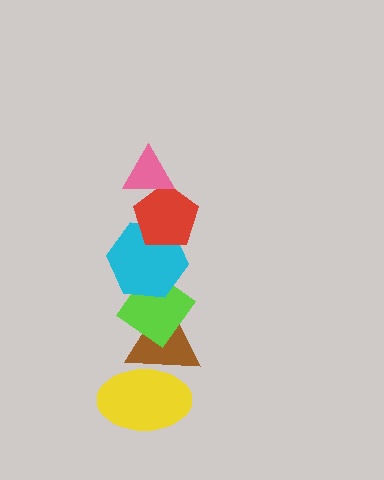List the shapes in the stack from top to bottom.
From top to bottom: the pink triangle, the red pentagon, the cyan hexagon, the lime diamond, the brown triangle, the yellow ellipse.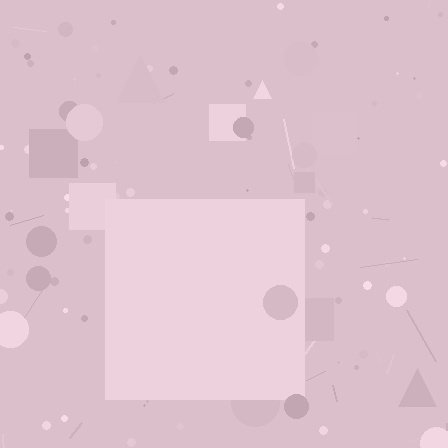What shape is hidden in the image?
A square is hidden in the image.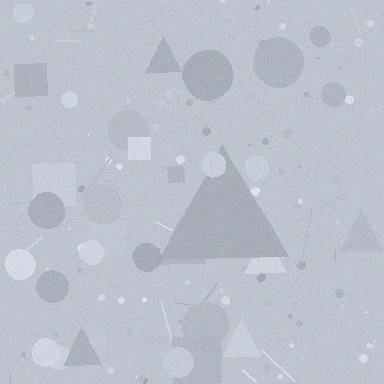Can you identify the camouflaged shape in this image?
The camouflaged shape is a triangle.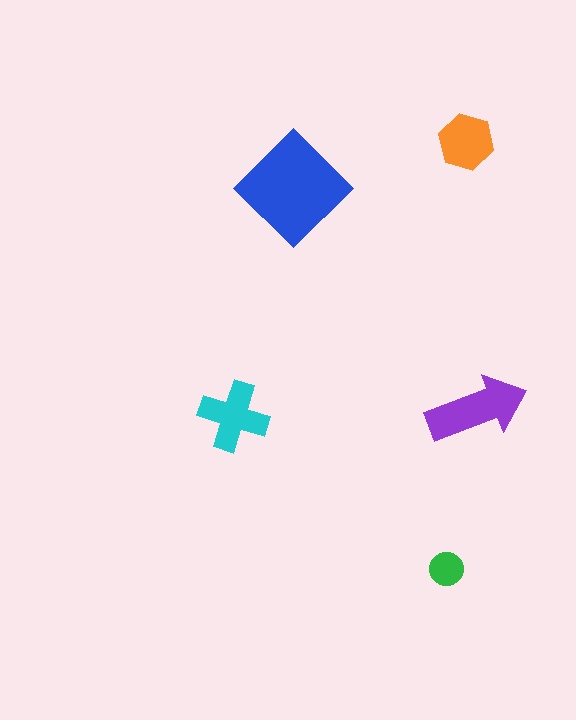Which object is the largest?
The blue diamond.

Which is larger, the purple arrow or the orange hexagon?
The purple arrow.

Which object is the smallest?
The green circle.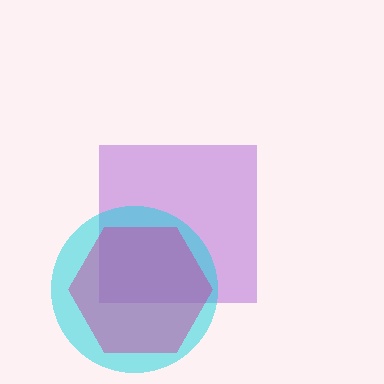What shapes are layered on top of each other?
The layered shapes are: a purple square, a cyan circle, a magenta hexagon.